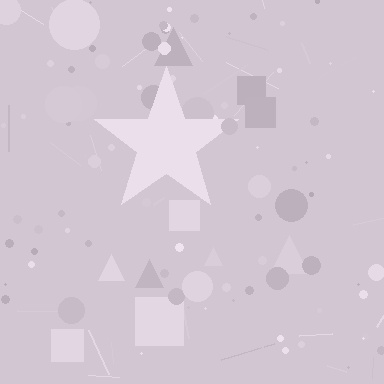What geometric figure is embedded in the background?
A star is embedded in the background.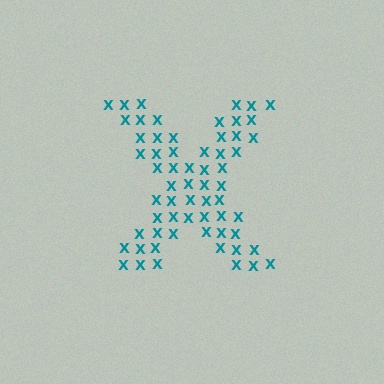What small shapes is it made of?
It is made of small letter X's.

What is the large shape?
The large shape is the letter X.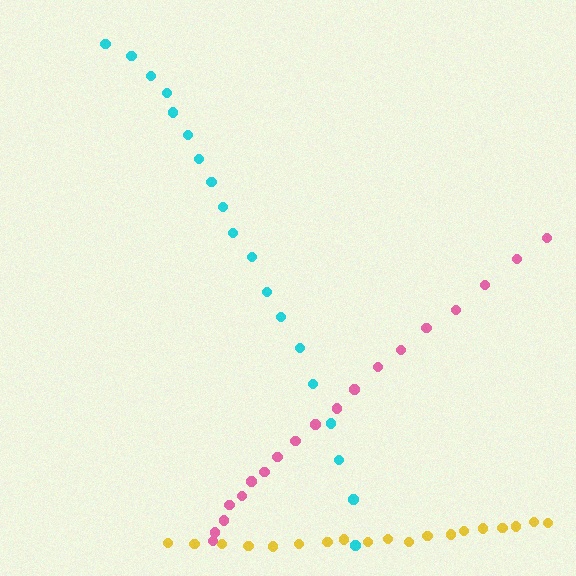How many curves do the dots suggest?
There are 3 distinct paths.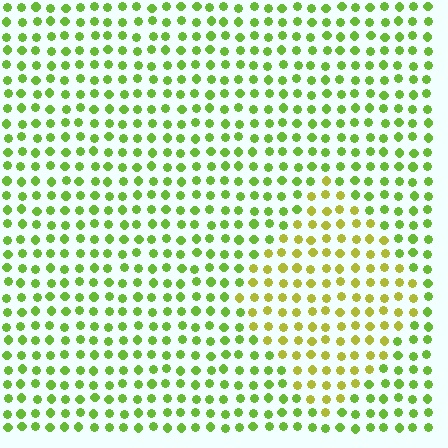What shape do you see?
I see a diamond.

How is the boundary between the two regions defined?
The boundary is defined purely by a slight shift in hue (about 32 degrees). Spacing, size, and orientation are identical on both sides.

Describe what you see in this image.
The image is filled with small lime elements in a uniform arrangement. A diamond-shaped region is visible where the elements are tinted to a slightly different hue, forming a subtle color boundary.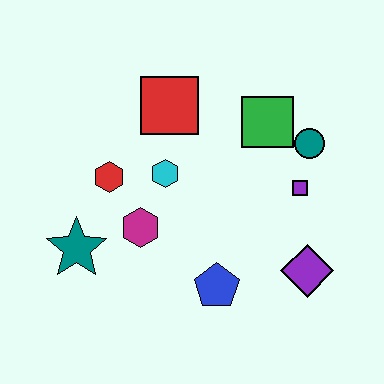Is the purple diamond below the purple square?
Yes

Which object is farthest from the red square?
The purple diamond is farthest from the red square.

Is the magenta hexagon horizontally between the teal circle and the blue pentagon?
No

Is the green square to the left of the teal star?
No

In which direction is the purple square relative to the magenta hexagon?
The purple square is to the right of the magenta hexagon.